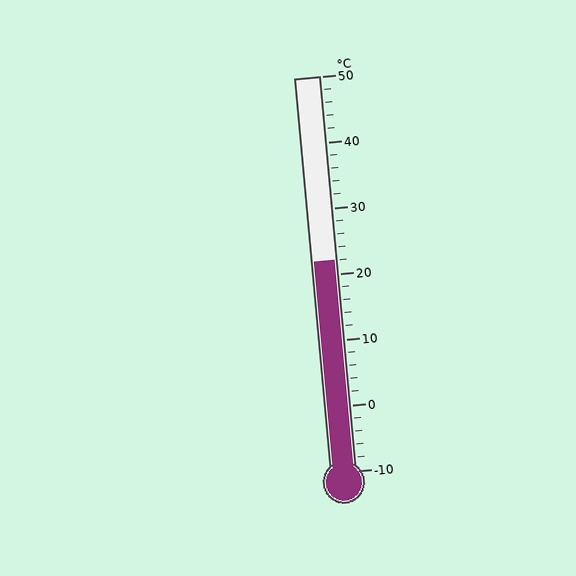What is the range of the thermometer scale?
The thermometer scale ranges from -10°C to 50°C.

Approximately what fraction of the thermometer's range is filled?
The thermometer is filled to approximately 55% of its range.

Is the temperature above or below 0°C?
The temperature is above 0°C.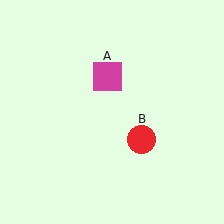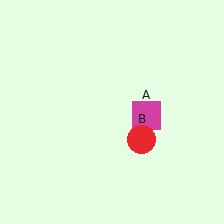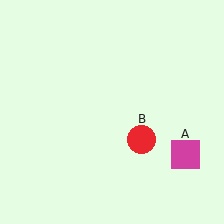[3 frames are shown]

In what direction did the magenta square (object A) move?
The magenta square (object A) moved down and to the right.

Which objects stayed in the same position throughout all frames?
Red circle (object B) remained stationary.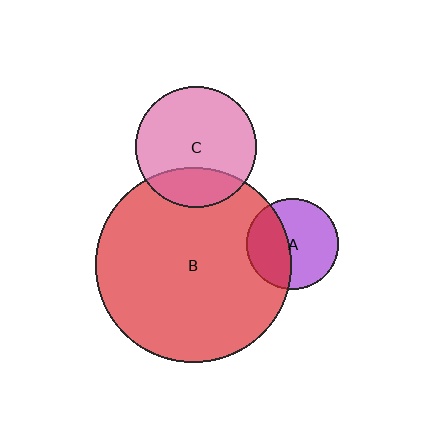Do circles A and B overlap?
Yes.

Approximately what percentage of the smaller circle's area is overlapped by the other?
Approximately 40%.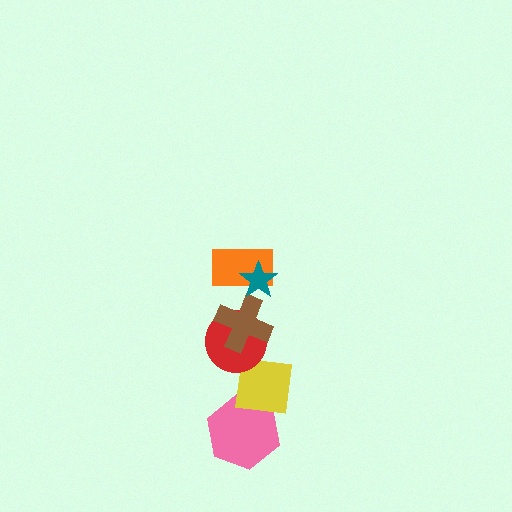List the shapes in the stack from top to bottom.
From top to bottom: the teal star, the orange rectangle, the brown cross, the red circle, the yellow square, the pink hexagon.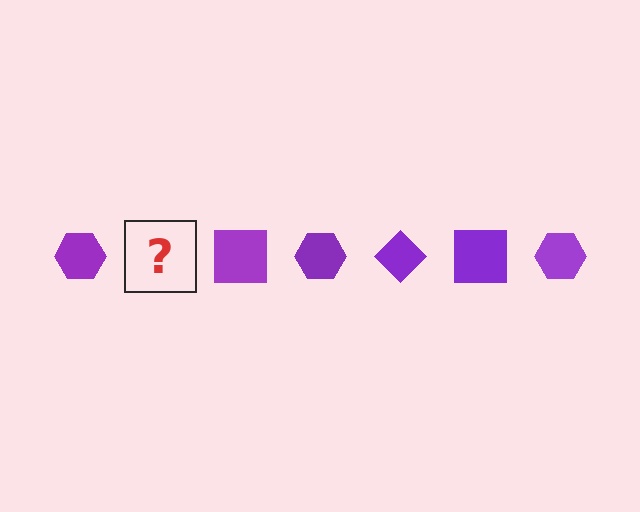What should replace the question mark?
The question mark should be replaced with a purple diamond.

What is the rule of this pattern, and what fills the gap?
The rule is that the pattern cycles through hexagon, diamond, square shapes in purple. The gap should be filled with a purple diamond.